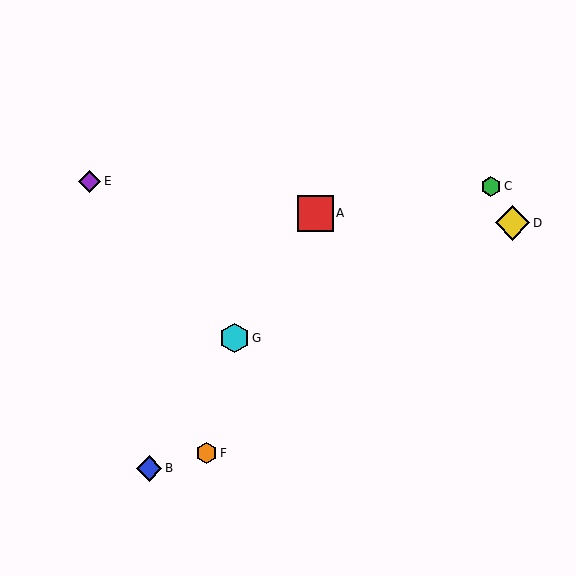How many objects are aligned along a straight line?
3 objects (A, B, G) are aligned along a straight line.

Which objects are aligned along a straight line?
Objects A, B, G are aligned along a straight line.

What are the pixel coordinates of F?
Object F is at (207, 453).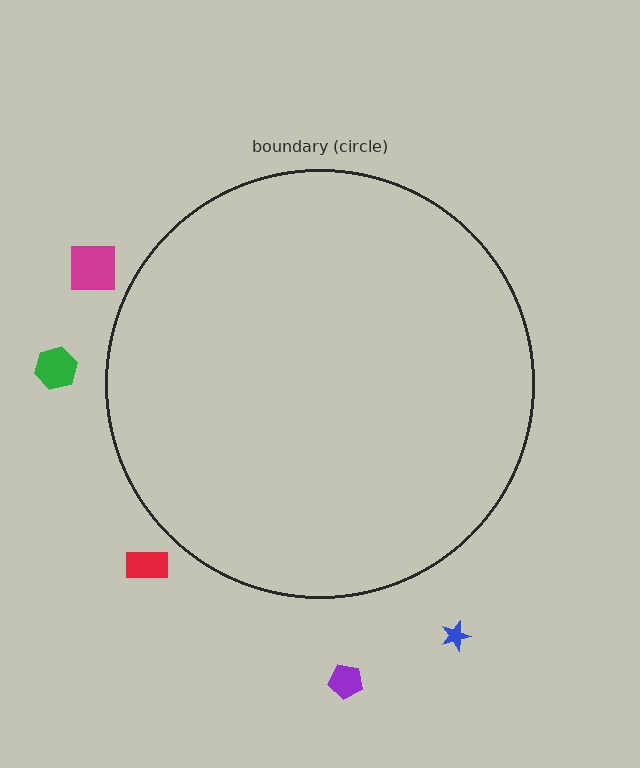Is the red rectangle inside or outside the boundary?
Outside.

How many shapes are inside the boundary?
0 inside, 5 outside.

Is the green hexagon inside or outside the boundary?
Outside.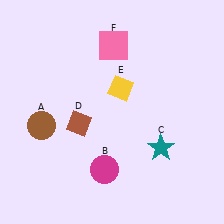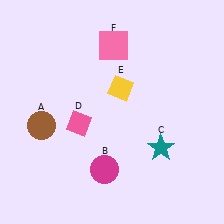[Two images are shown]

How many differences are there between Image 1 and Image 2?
There is 1 difference between the two images.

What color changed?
The diamond (D) changed from brown in Image 1 to pink in Image 2.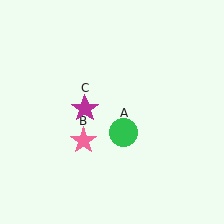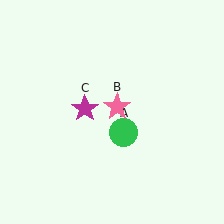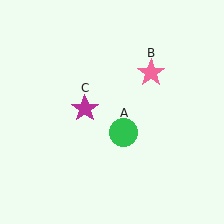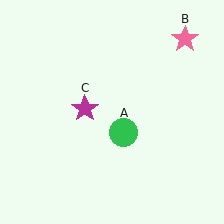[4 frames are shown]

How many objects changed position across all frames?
1 object changed position: pink star (object B).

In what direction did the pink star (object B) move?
The pink star (object B) moved up and to the right.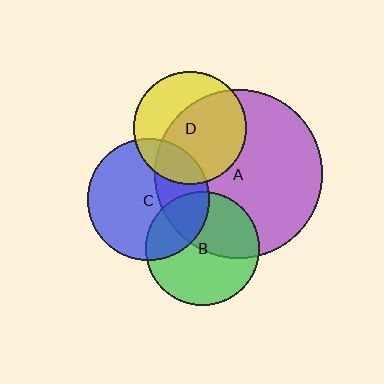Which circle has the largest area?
Circle A (purple).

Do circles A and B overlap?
Yes.